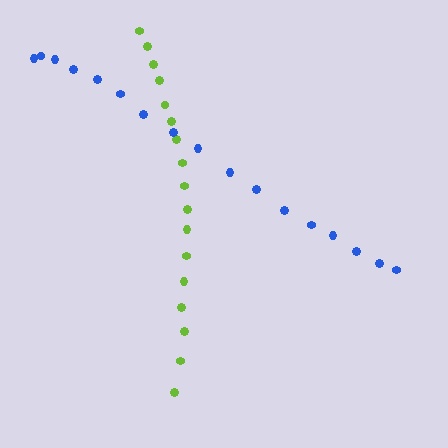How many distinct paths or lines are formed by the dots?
There are 2 distinct paths.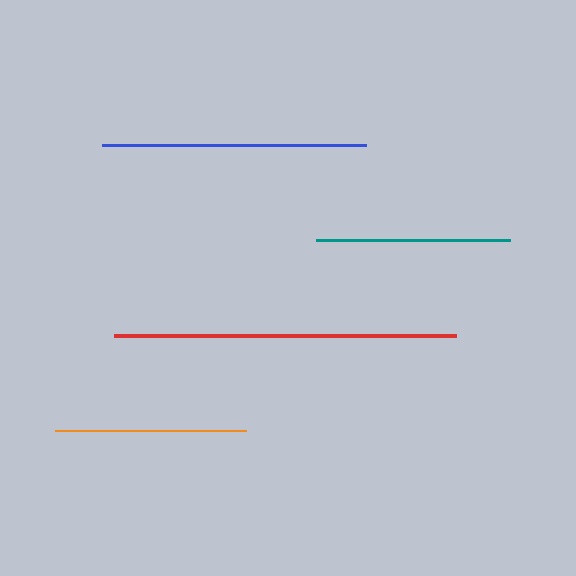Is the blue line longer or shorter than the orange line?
The blue line is longer than the orange line.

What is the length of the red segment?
The red segment is approximately 341 pixels long.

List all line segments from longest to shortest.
From longest to shortest: red, blue, teal, orange.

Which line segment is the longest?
The red line is the longest at approximately 341 pixels.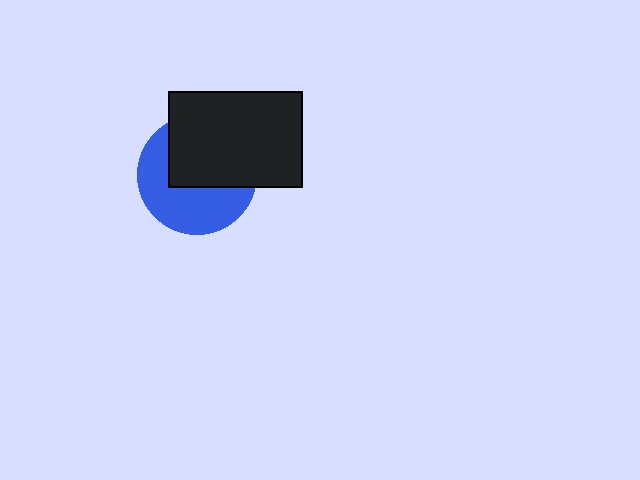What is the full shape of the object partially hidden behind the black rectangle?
The partially hidden object is a blue circle.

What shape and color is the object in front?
The object in front is a black rectangle.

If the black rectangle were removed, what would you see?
You would see the complete blue circle.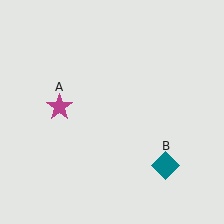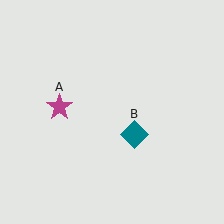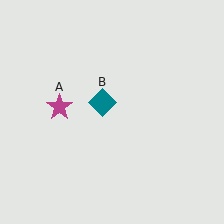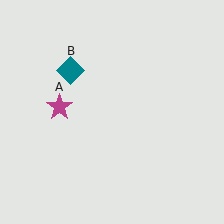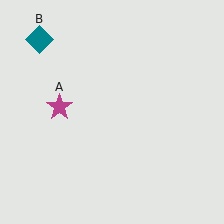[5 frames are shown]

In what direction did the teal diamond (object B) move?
The teal diamond (object B) moved up and to the left.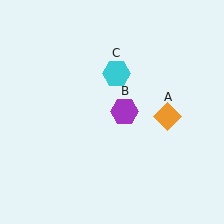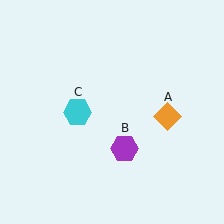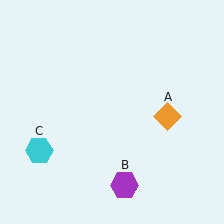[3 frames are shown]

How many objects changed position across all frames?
2 objects changed position: purple hexagon (object B), cyan hexagon (object C).